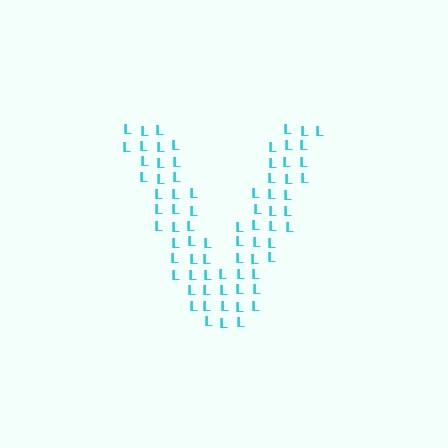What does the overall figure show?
The overall figure shows the letter V.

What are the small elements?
The small elements are letter L's.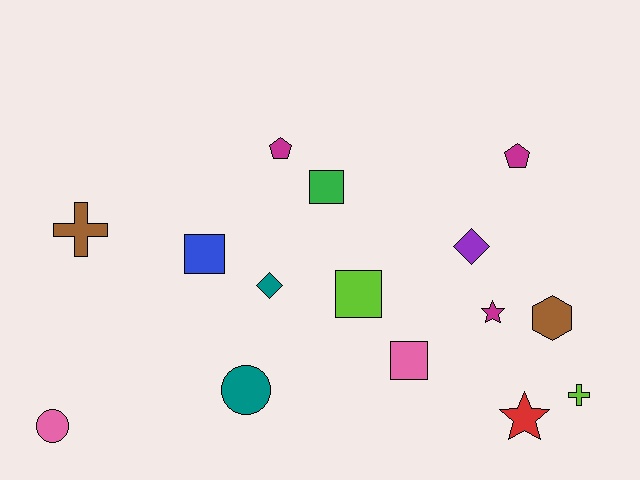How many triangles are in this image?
There are no triangles.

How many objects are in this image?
There are 15 objects.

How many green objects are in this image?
There is 1 green object.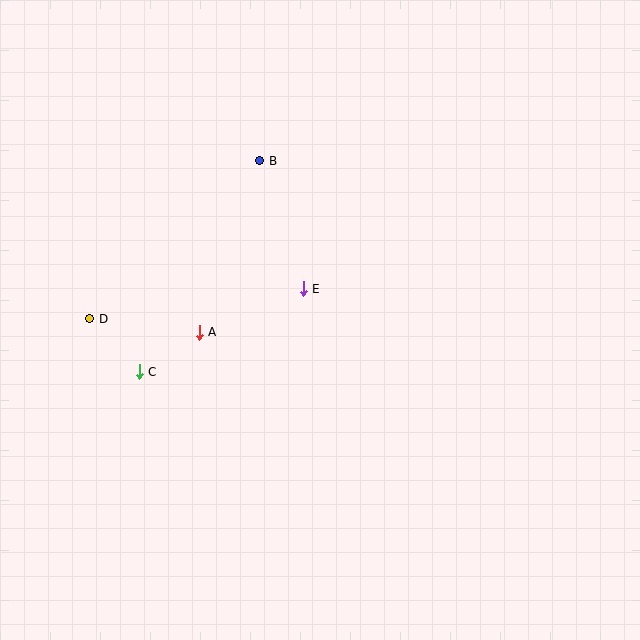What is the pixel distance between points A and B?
The distance between A and B is 182 pixels.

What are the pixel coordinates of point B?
Point B is at (260, 161).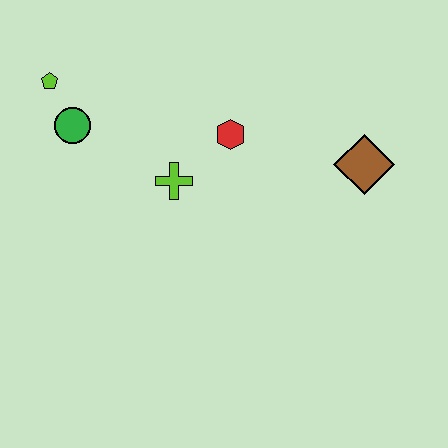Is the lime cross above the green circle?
No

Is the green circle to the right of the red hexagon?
No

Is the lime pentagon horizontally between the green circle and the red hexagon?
No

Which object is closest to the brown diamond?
The red hexagon is closest to the brown diamond.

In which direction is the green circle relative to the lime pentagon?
The green circle is below the lime pentagon.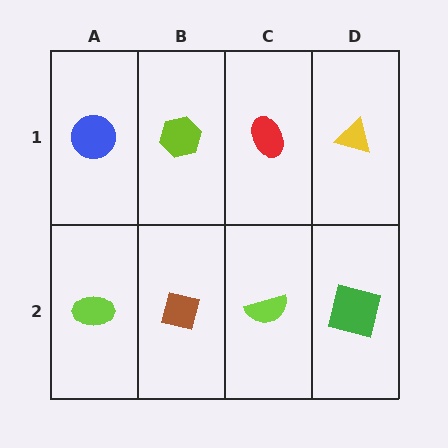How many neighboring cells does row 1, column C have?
3.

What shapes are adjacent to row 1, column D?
A green square (row 2, column D), a red ellipse (row 1, column C).